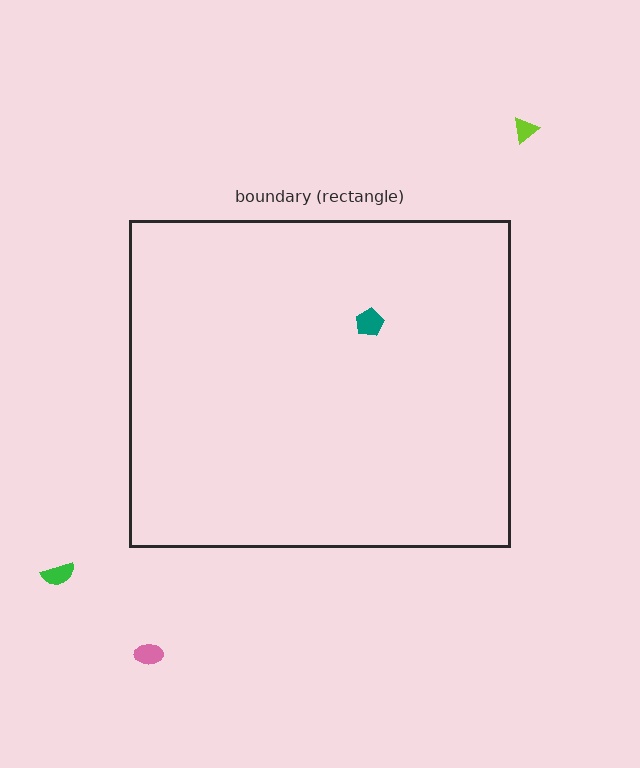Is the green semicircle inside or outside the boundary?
Outside.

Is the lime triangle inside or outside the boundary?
Outside.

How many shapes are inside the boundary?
1 inside, 3 outside.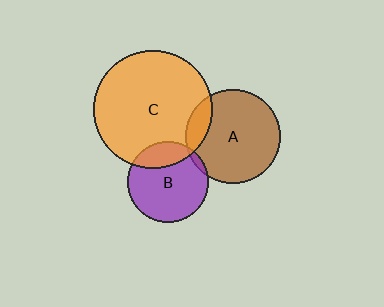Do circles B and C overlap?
Yes.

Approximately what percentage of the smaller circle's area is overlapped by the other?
Approximately 25%.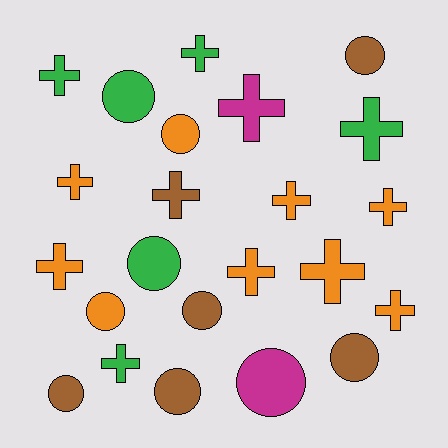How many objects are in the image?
There are 23 objects.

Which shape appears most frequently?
Cross, with 13 objects.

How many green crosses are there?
There are 4 green crosses.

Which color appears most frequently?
Orange, with 9 objects.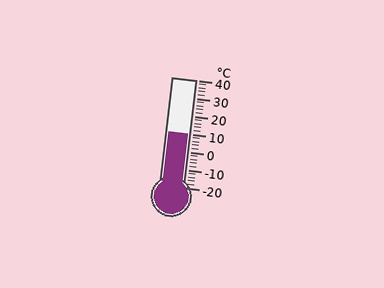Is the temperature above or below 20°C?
The temperature is below 20°C.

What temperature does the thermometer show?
The thermometer shows approximately 10°C.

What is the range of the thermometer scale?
The thermometer scale ranges from -20°C to 40°C.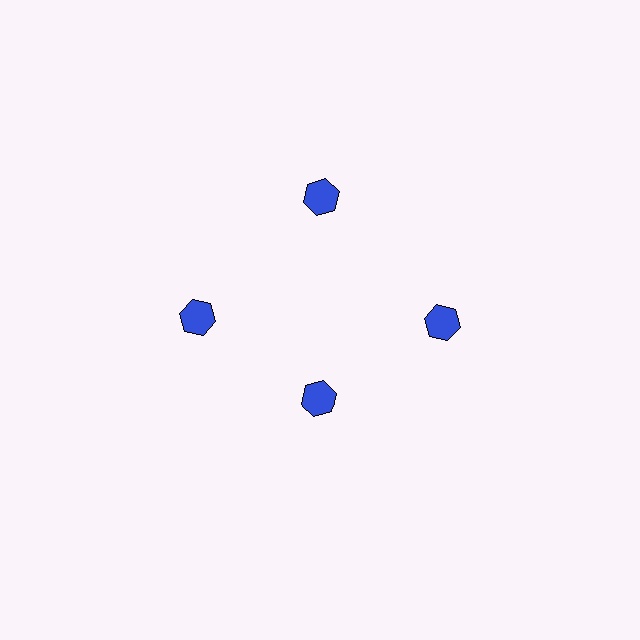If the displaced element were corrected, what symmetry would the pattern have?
It would have 4-fold rotational symmetry — the pattern would map onto itself every 90 degrees.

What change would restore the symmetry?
The symmetry would be restored by moving it outward, back onto the ring so that all 4 hexagons sit at equal angles and equal distance from the center.